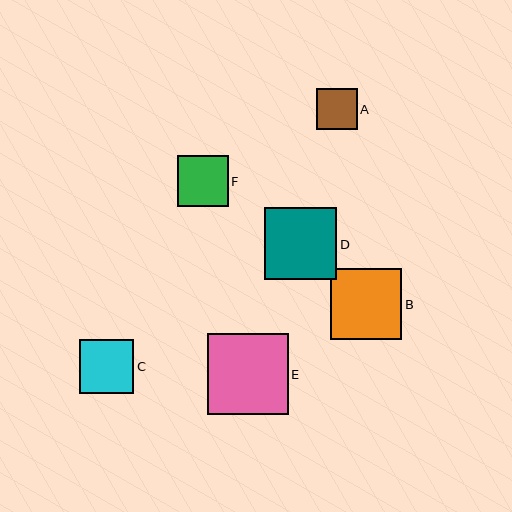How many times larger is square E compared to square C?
Square E is approximately 1.5 times the size of square C.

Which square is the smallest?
Square A is the smallest with a size of approximately 41 pixels.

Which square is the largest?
Square E is the largest with a size of approximately 81 pixels.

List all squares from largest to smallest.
From largest to smallest: E, D, B, C, F, A.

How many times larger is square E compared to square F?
Square E is approximately 1.6 times the size of square F.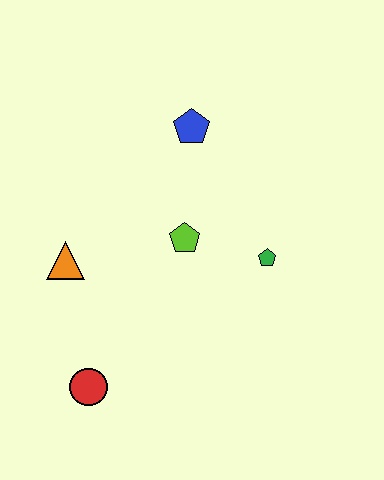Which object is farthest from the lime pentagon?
The red circle is farthest from the lime pentagon.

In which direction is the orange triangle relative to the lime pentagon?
The orange triangle is to the left of the lime pentagon.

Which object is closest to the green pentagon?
The lime pentagon is closest to the green pentagon.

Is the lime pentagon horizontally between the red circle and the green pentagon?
Yes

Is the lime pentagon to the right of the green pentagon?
No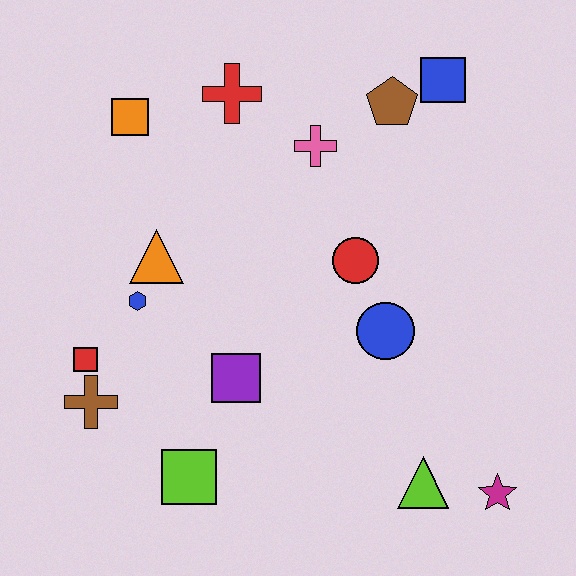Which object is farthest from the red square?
The blue square is farthest from the red square.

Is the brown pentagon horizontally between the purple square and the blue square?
Yes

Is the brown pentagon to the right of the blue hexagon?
Yes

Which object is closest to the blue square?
The brown pentagon is closest to the blue square.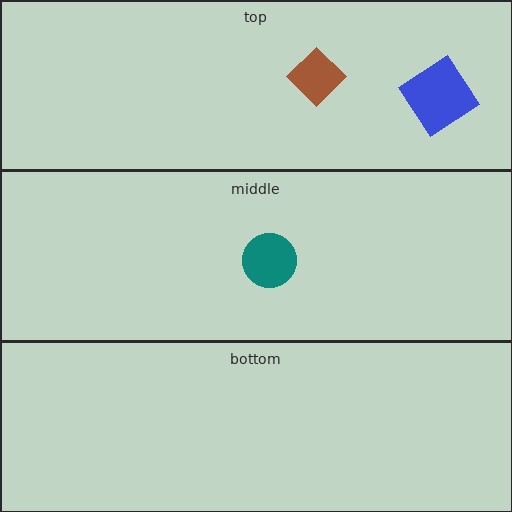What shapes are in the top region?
The brown diamond, the blue diamond.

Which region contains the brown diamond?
The top region.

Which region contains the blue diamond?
The top region.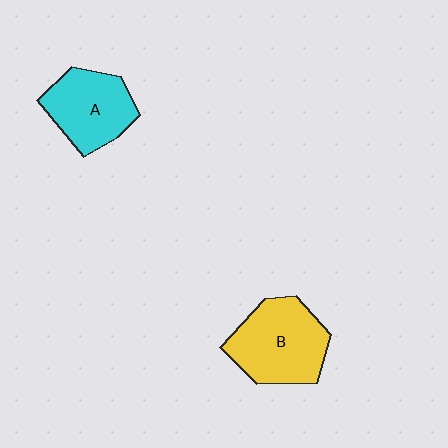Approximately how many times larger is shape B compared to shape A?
Approximately 1.2 times.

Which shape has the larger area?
Shape B (yellow).